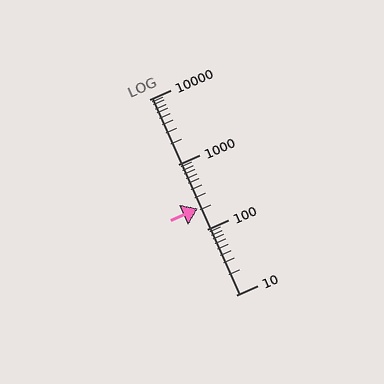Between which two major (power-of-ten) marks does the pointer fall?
The pointer is between 100 and 1000.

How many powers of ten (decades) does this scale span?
The scale spans 3 decades, from 10 to 10000.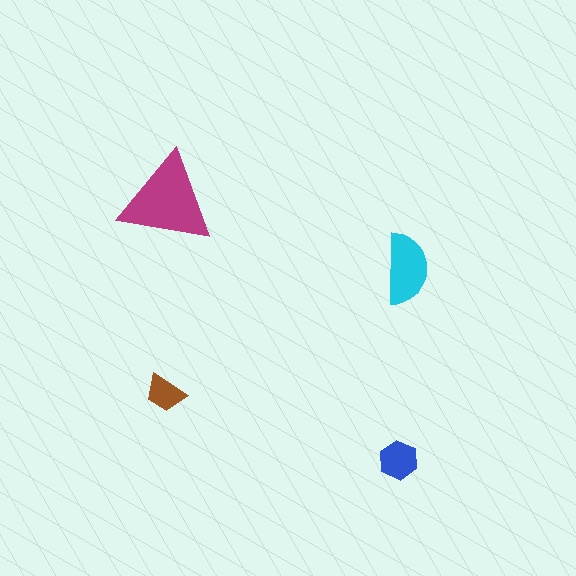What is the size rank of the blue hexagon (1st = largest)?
3rd.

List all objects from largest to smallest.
The magenta triangle, the cyan semicircle, the blue hexagon, the brown trapezoid.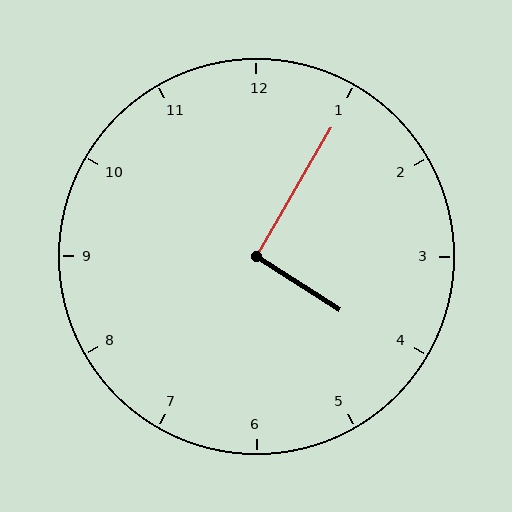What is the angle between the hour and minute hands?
Approximately 92 degrees.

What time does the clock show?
4:05.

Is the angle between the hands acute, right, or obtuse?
It is right.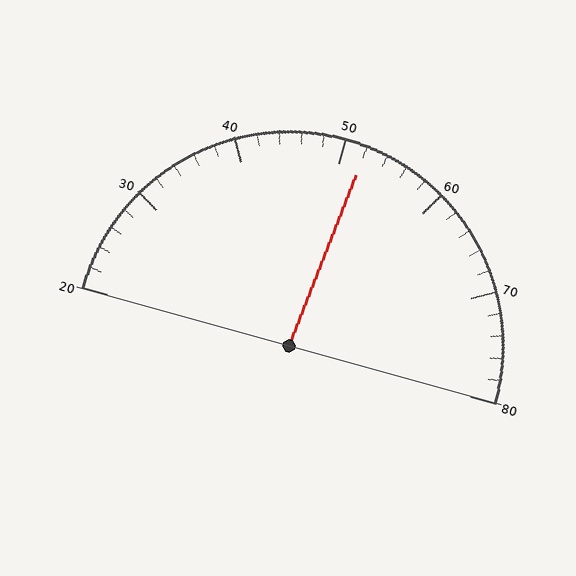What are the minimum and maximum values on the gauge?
The gauge ranges from 20 to 80.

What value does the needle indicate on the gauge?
The needle indicates approximately 52.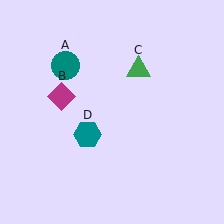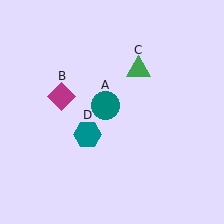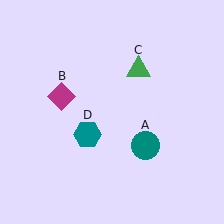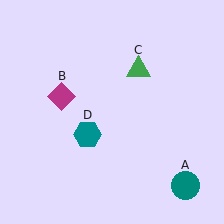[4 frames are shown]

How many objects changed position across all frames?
1 object changed position: teal circle (object A).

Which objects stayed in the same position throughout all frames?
Magenta diamond (object B) and green triangle (object C) and teal hexagon (object D) remained stationary.